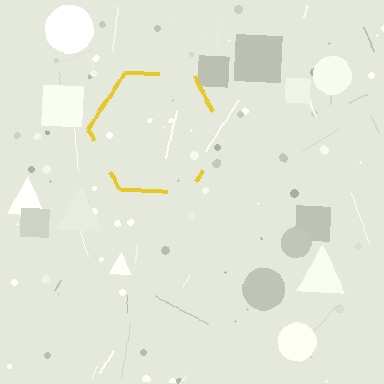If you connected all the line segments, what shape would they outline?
They would outline a hexagon.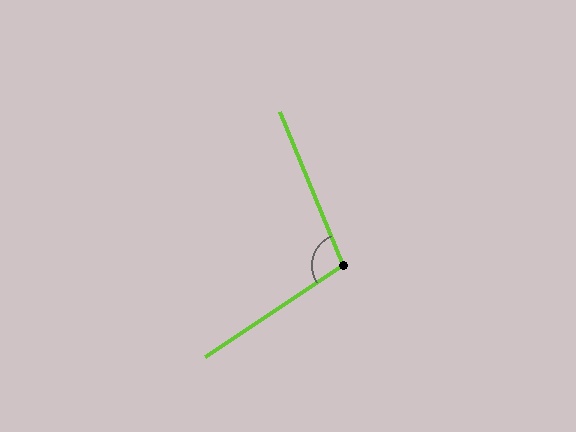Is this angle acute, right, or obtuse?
It is obtuse.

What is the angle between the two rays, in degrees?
Approximately 101 degrees.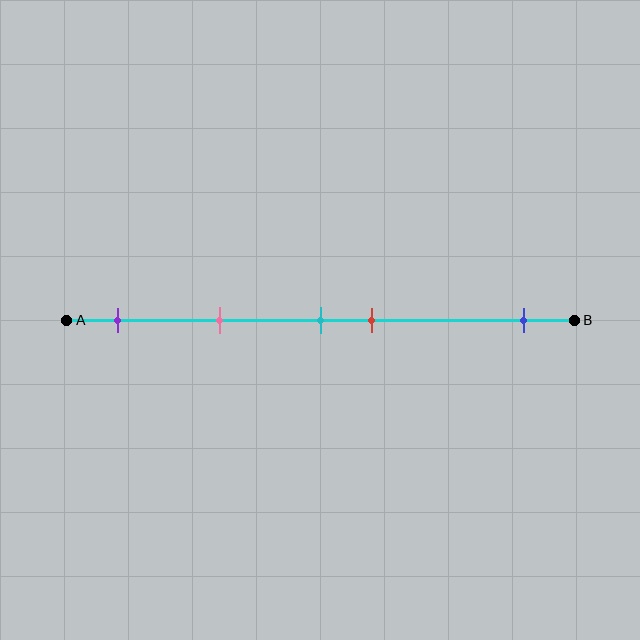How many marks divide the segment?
There are 5 marks dividing the segment.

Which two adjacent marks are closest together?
The cyan and red marks are the closest adjacent pair.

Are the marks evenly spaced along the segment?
No, the marks are not evenly spaced.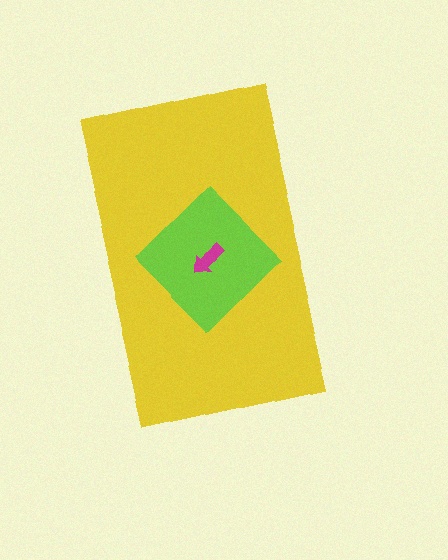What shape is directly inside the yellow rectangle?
The lime diamond.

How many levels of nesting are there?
3.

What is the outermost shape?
The yellow rectangle.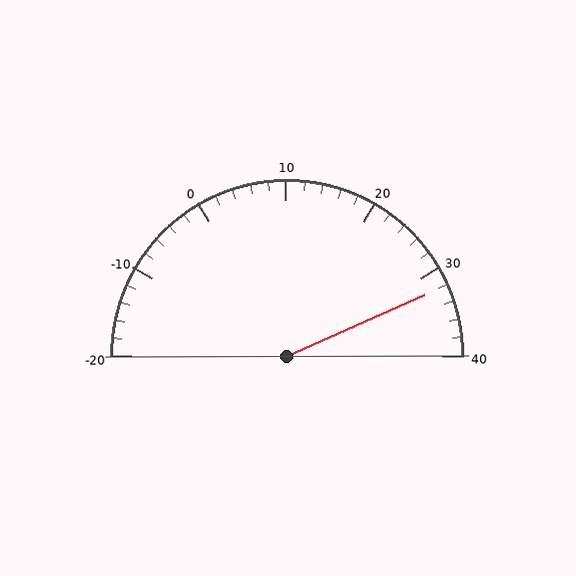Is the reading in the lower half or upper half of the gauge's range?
The reading is in the upper half of the range (-20 to 40).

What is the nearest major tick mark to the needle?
The nearest major tick mark is 30.